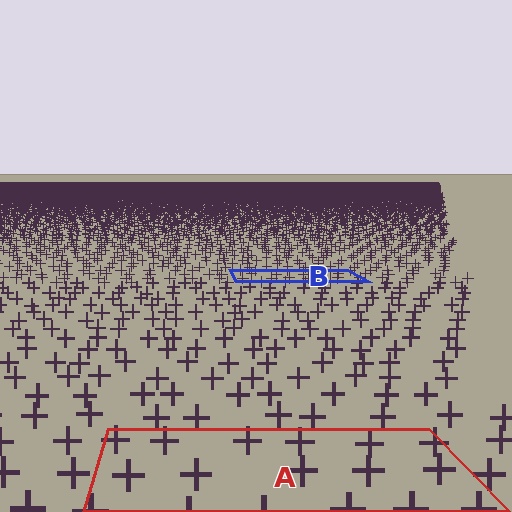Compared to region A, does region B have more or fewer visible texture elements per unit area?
Region B has more texture elements per unit area — they are packed more densely because it is farther away.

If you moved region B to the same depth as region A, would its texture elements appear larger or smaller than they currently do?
They would appear larger. At a closer depth, the same texture elements are projected at a bigger on-screen size.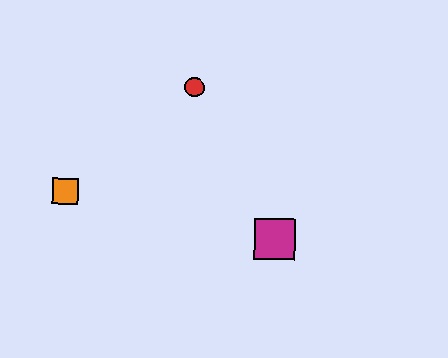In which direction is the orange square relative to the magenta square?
The orange square is to the left of the magenta square.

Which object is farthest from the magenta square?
The orange square is farthest from the magenta square.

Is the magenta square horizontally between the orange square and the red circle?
No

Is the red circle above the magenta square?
Yes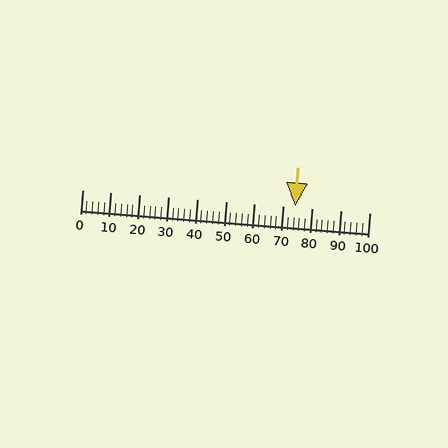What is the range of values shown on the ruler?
The ruler shows values from 0 to 100.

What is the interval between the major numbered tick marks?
The major tick marks are spaced 10 units apart.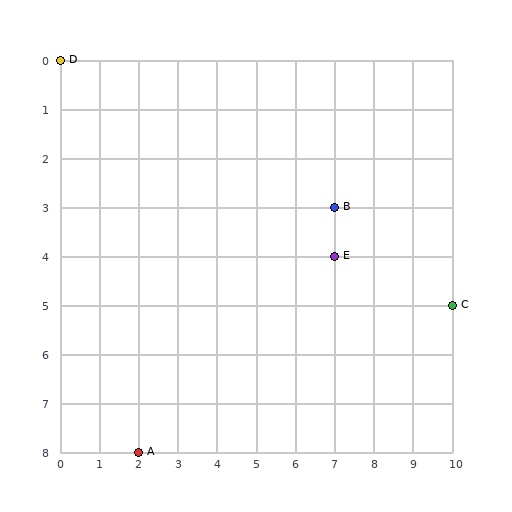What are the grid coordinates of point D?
Point D is at grid coordinates (0, 0).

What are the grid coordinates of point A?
Point A is at grid coordinates (2, 8).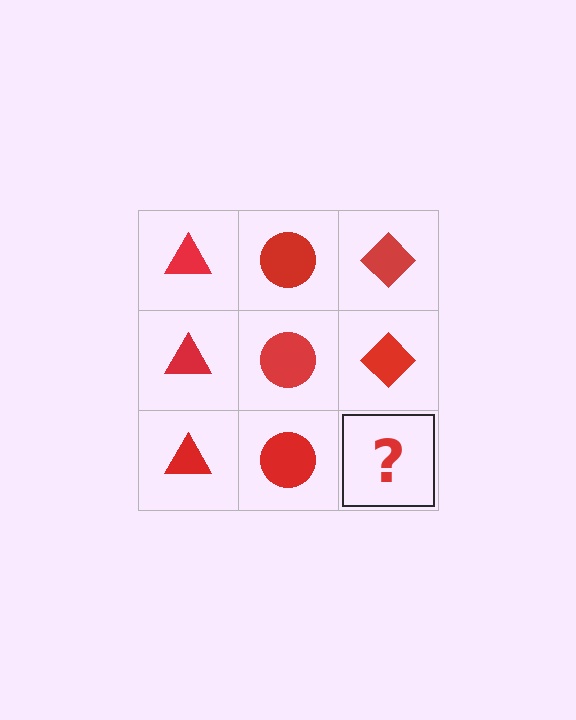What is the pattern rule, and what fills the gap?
The rule is that each column has a consistent shape. The gap should be filled with a red diamond.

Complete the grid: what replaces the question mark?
The question mark should be replaced with a red diamond.